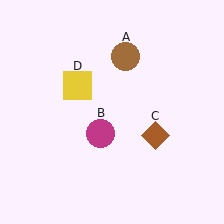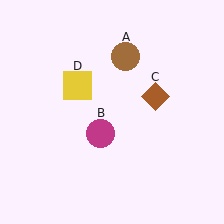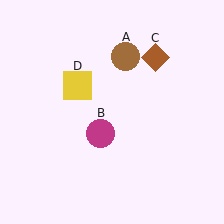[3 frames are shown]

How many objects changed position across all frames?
1 object changed position: brown diamond (object C).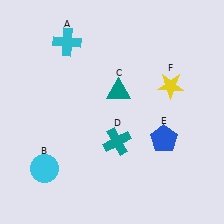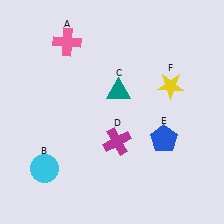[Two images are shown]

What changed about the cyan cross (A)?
In Image 1, A is cyan. In Image 2, it changed to pink.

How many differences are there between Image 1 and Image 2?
There are 2 differences between the two images.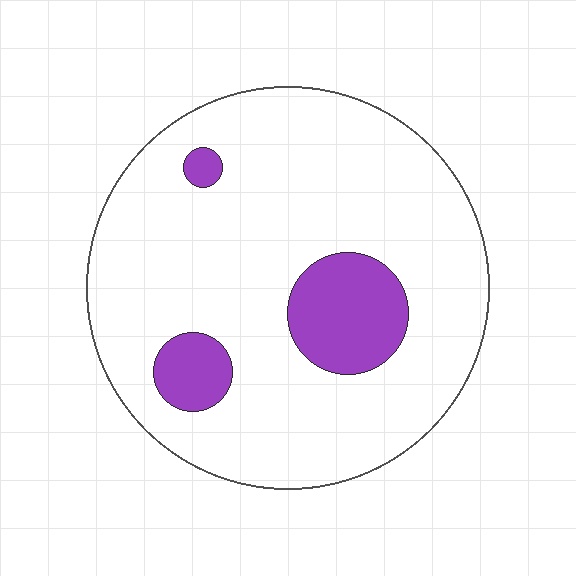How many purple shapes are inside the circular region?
3.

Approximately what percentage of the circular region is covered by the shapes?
Approximately 15%.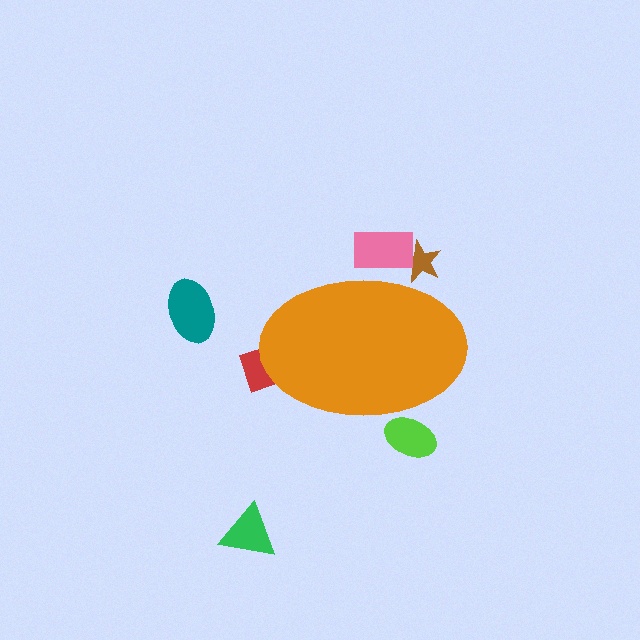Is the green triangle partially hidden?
No, the green triangle is fully visible.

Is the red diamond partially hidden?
Yes, the red diamond is partially hidden behind the orange ellipse.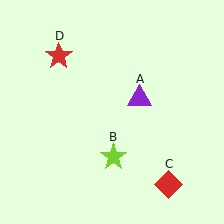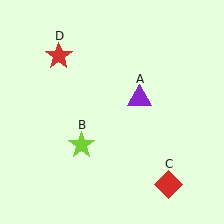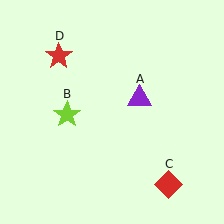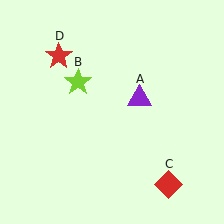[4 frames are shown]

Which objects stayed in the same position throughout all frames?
Purple triangle (object A) and red diamond (object C) and red star (object D) remained stationary.